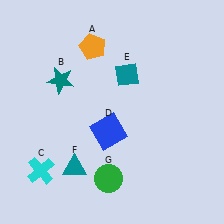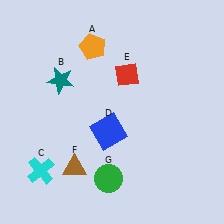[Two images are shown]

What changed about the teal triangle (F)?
In Image 1, F is teal. In Image 2, it changed to brown.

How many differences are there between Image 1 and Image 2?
There are 2 differences between the two images.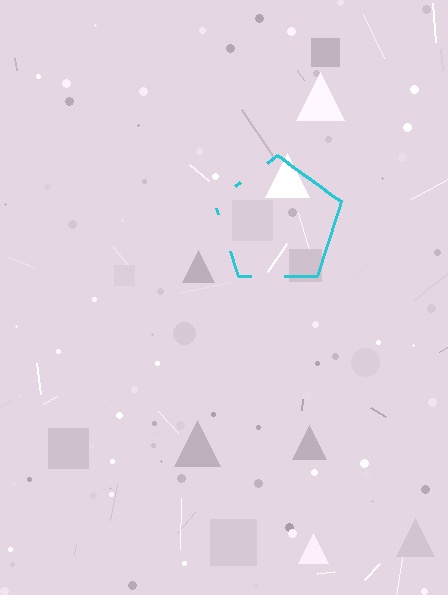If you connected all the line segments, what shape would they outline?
They would outline a pentagon.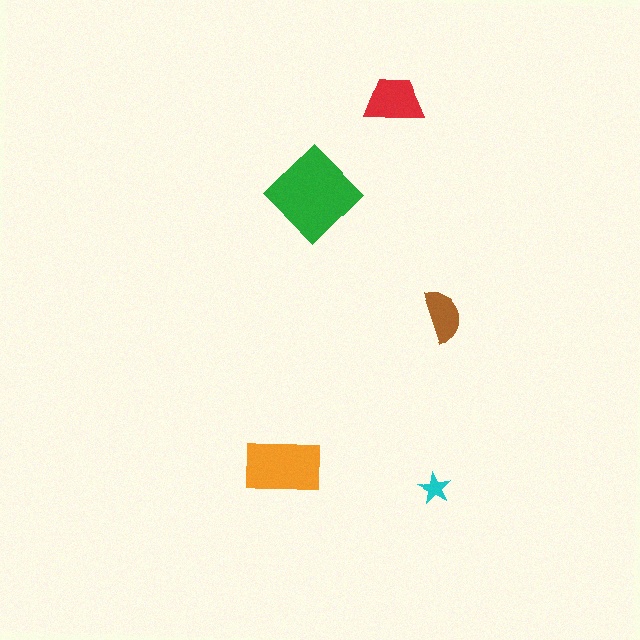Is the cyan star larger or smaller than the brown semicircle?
Smaller.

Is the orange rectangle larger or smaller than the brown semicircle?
Larger.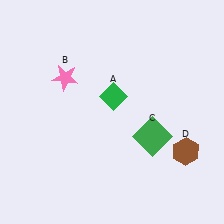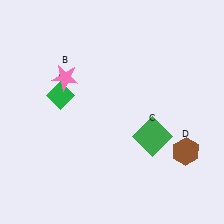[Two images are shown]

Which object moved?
The green diamond (A) moved left.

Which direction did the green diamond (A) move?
The green diamond (A) moved left.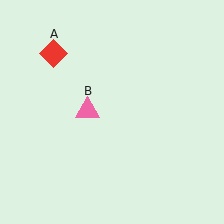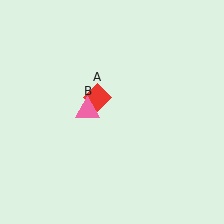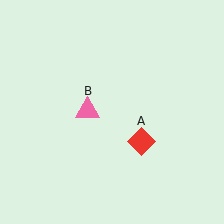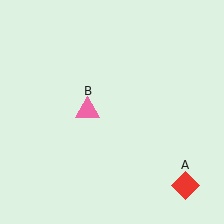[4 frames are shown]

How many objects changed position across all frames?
1 object changed position: red diamond (object A).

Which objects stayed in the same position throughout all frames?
Pink triangle (object B) remained stationary.